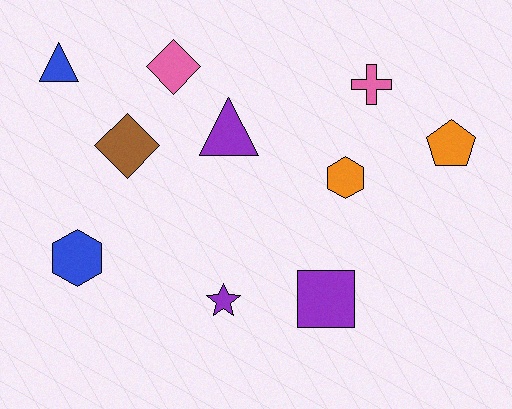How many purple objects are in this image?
There are 3 purple objects.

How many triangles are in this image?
There are 2 triangles.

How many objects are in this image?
There are 10 objects.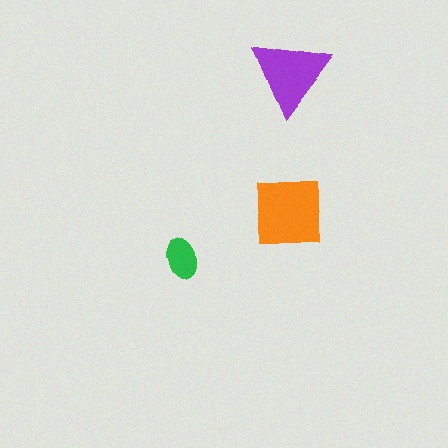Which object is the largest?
The orange square.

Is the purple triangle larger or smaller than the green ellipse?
Larger.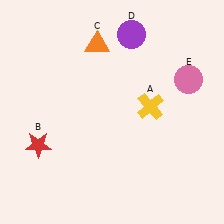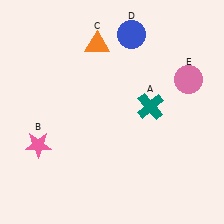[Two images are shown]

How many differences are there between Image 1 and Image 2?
There are 3 differences between the two images.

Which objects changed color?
A changed from yellow to teal. B changed from red to pink. D changed from purple to blue.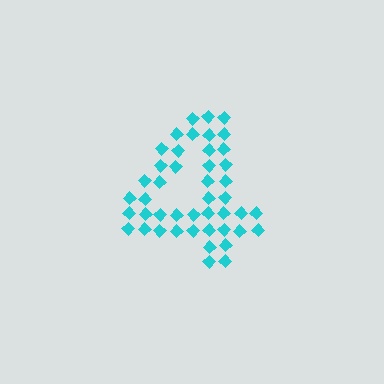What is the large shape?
The large shape is the digit 4.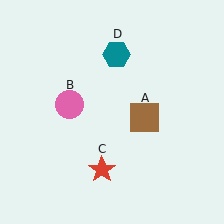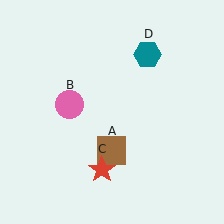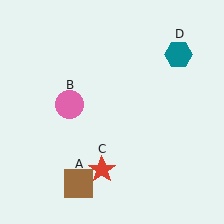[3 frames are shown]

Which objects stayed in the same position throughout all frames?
Pink circle (object B) and red star (object C) remained stationary.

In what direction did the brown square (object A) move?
The brown square (object A) moved down and to the left.